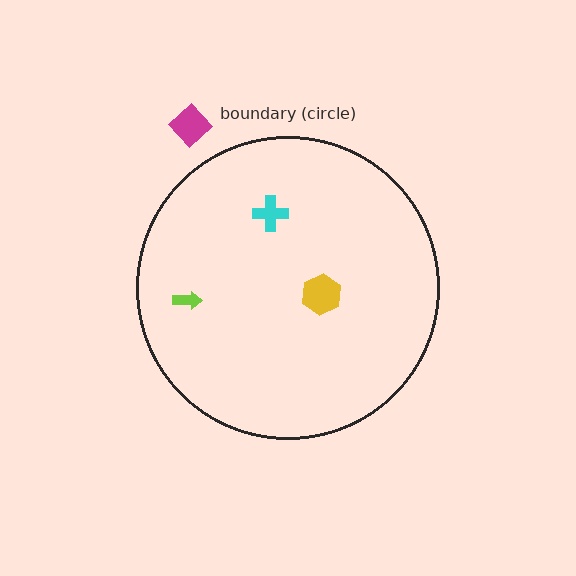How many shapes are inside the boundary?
3 inside, 1 outside.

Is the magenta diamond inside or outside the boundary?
Outside.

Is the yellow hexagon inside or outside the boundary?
Inside.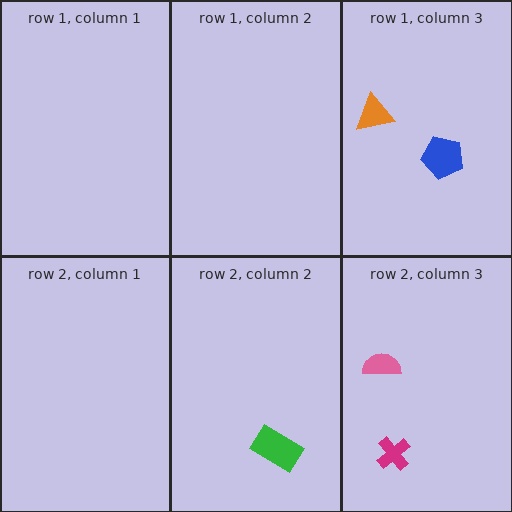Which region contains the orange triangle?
The row 1, column 3 region.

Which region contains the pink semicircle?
The row 2, column 3 region.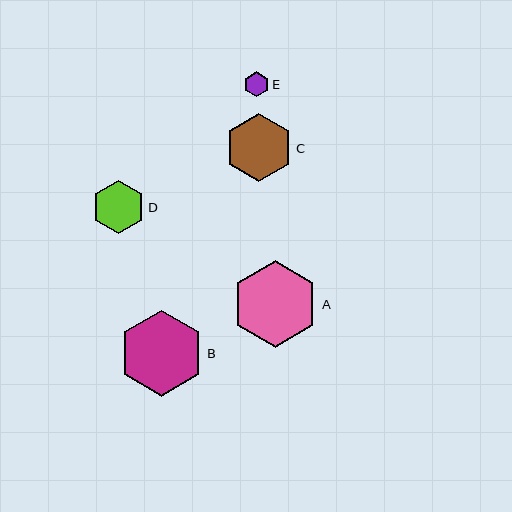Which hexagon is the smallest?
Hexagon E is the smallest with a size of approximately 25 pixels.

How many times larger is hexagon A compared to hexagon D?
Hexagon A is approximately 1.6 times the size of hexagon D.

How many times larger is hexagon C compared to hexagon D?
Hexagon C is approximately 1.3 times the size of hexagon D.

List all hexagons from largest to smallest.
From largest to smallest: A, B, C, D, E.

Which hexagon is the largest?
Hexagon A is the largest with a size of approximately 87 pixels.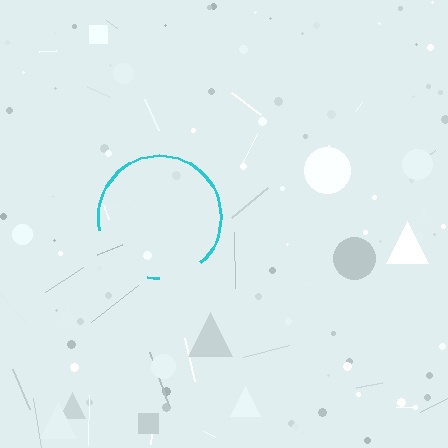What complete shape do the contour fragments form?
The contour fragments form a circle.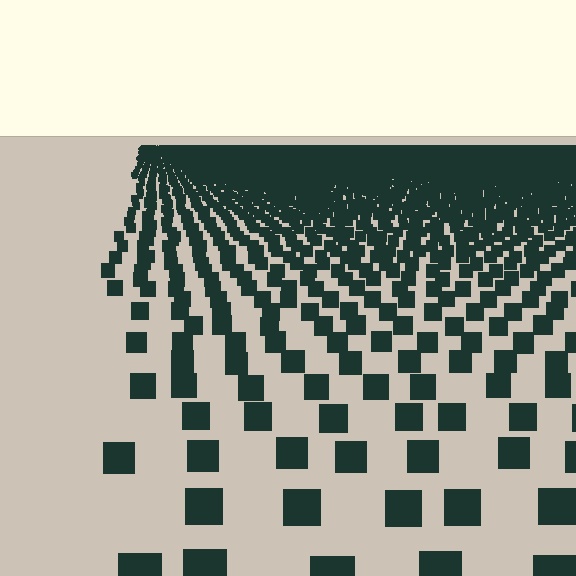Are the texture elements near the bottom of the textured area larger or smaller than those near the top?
Larger. Near the bottom, elements are closer to the viewer and appear at a bigger on-screen size.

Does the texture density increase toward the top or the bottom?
Density increases toward the top.